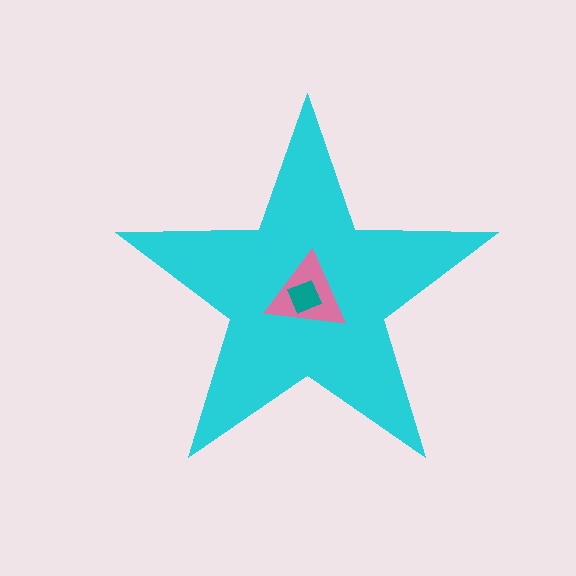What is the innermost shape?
The teal square.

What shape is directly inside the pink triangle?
The teal square.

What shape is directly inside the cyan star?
The pink triangle.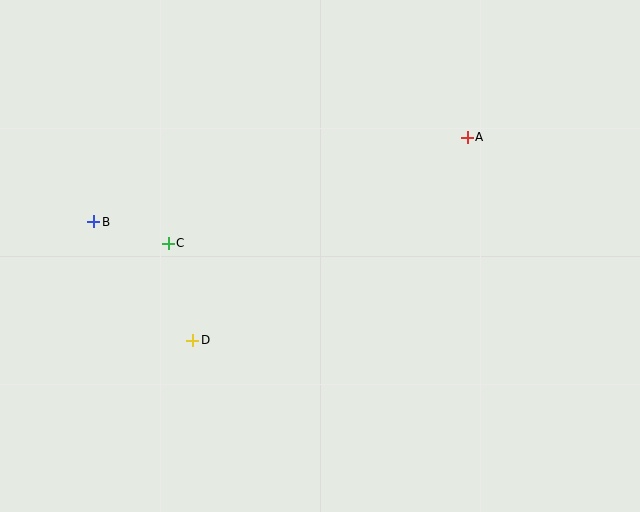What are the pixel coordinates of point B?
Point B is at (94, 222).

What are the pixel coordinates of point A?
Point A is at (467, 138).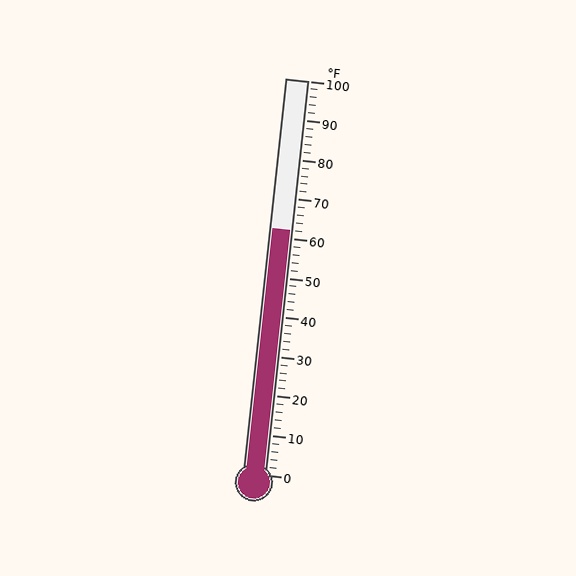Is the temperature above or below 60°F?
The temperature is above 60°F.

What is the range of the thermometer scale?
The thermometer scale ranges from 0°F to 100°F.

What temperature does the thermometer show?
The thermometer shows approximately 62°F.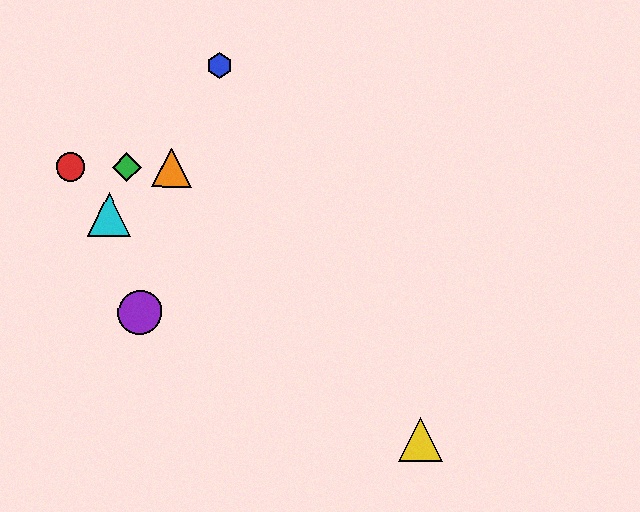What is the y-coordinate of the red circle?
The red circle is at y≈167.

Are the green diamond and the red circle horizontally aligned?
Yes, both are at y≈167.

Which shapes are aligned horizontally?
The red circle, the green diamond, the orange triangle are aligned horizontally.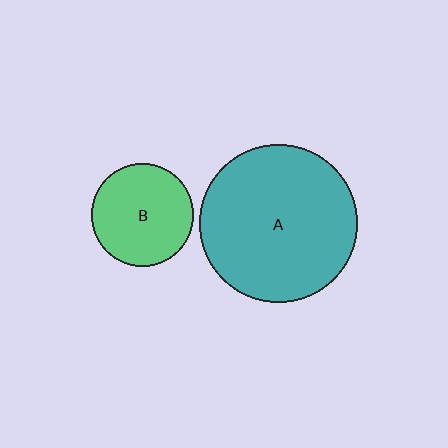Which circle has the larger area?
Circle A (teal).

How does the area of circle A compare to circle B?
Approximately 2.4 times.